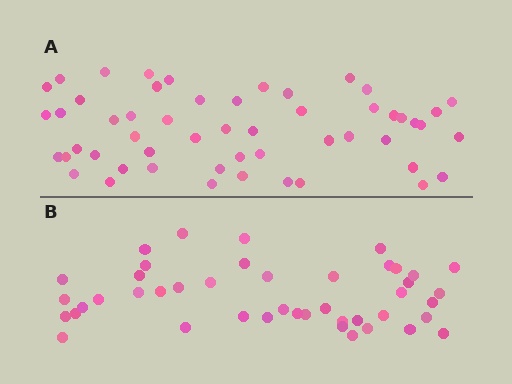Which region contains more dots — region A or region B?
Region A (the top region) has more dots.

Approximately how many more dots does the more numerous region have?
Region A has roughly 8 or so more dots than region B.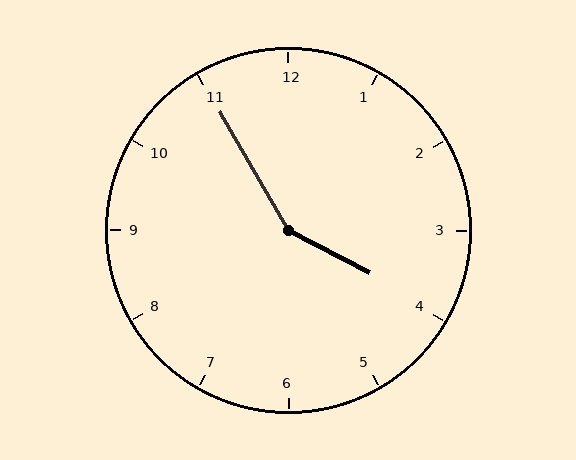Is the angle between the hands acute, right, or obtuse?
It is obtuse.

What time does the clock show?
3:55.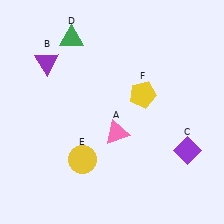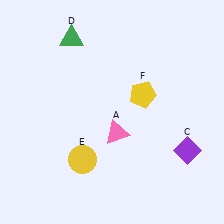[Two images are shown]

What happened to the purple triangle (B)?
The purple triangle (B) was removed in Image 2. It was in the top-left area of Image 1.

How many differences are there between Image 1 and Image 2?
There is 1 difference between the two images.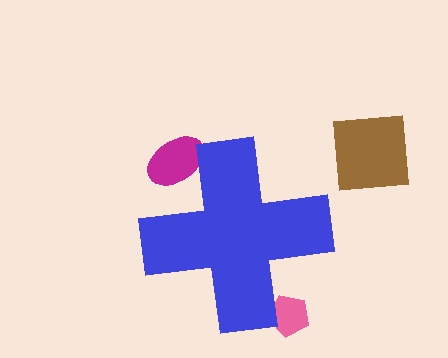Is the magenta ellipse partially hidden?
Yes, the magenta ellipse is partially hidden behind the blue cross.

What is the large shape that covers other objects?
A blue cross.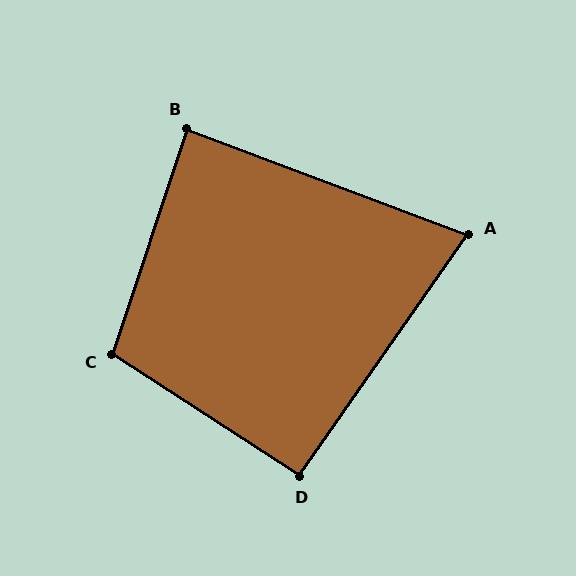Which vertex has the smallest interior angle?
A, at approximately 76 degrees.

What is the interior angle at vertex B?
Approximately 88 degrees (approximately right).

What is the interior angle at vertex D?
Approximately 92 degrees (approximately right).